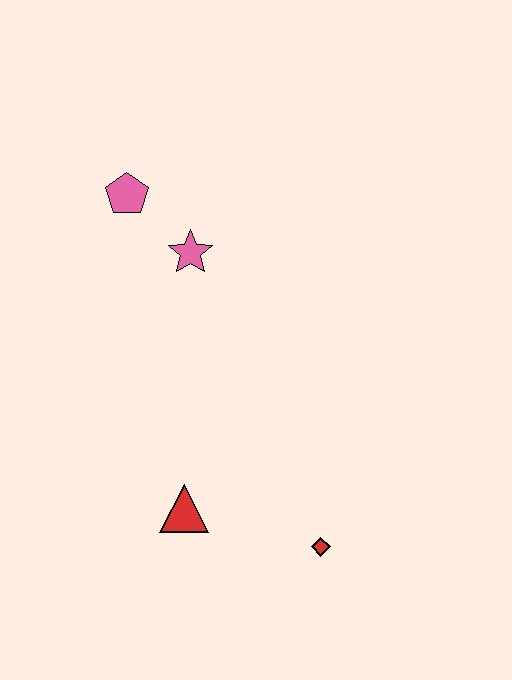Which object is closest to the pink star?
The pink pentagon is closest to the pink star.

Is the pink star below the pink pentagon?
Yes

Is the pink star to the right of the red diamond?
No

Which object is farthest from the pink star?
The red diamond is farthest from the pink star.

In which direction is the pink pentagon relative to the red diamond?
The pink pentagon is above the red diamond.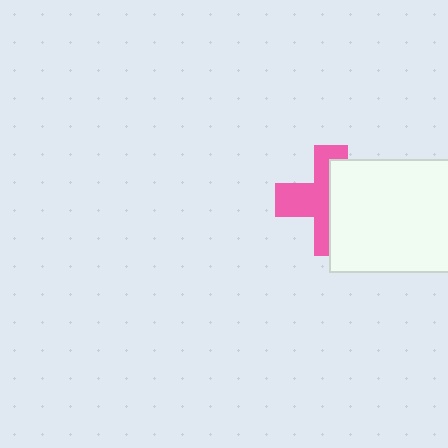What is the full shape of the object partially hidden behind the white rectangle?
The partially hidden object is a pink cross.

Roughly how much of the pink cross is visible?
About half of it is visible (roughly 52%).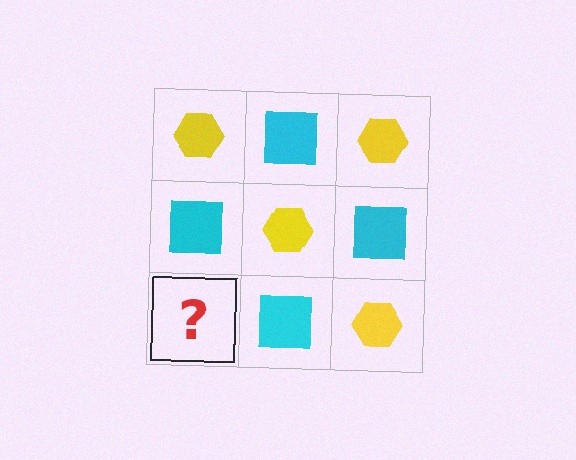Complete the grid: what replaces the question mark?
The question mark should be replaced with a yellow hexagon.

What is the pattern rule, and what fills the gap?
The rule is that it alternates yellow hexagon and cyan square in a checkerboard pattern. The gap should be filled with a yellow hexagon.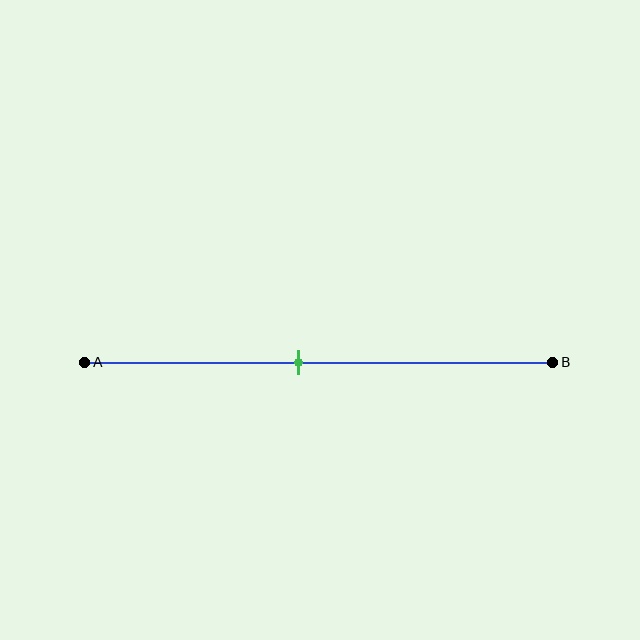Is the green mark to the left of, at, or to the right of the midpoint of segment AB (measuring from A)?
The green mark is to the left of the midpoint of segment AB.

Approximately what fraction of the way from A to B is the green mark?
The green mark is approximately 45% of the way from A to B.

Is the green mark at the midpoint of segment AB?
No, the mark is at about 45% from A, not at the 50% midpoint.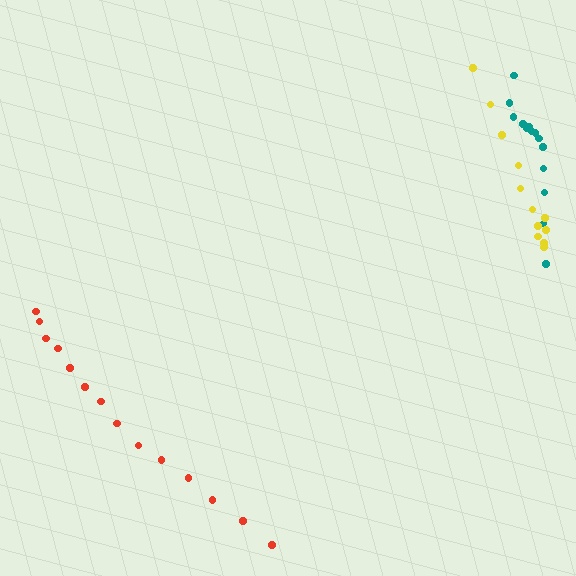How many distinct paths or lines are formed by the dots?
There are 3 distinct paths.